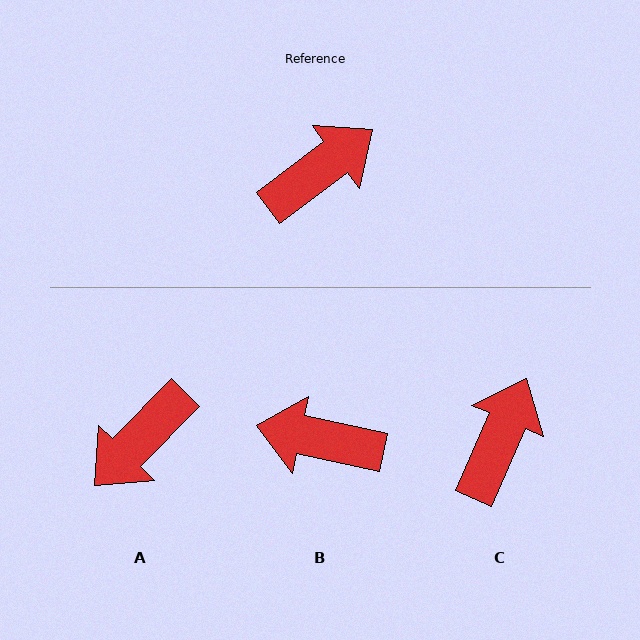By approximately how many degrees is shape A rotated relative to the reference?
Approximately 172 degrees clockwise.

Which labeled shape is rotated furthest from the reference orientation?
A, about 172 degrees away.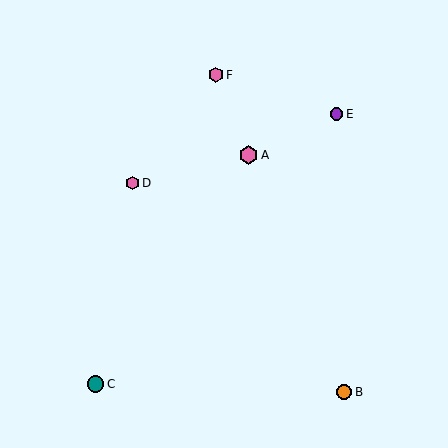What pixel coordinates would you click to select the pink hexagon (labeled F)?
Click at (216, 75) to select the pink hexagon F.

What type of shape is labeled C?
Shape C is a teal circle.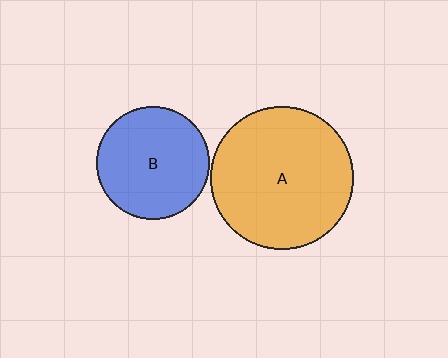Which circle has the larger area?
Circle A (orange).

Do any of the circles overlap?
No, none of the circles overlap.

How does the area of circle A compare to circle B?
Approximately 1.6 times.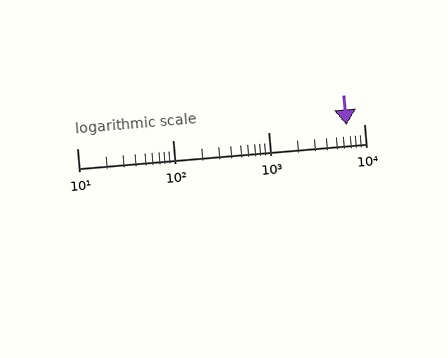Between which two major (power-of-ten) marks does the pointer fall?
The pointer is between 1000 and 10000.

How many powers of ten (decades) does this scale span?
The scale spans 3 decades, from 10 to 10000.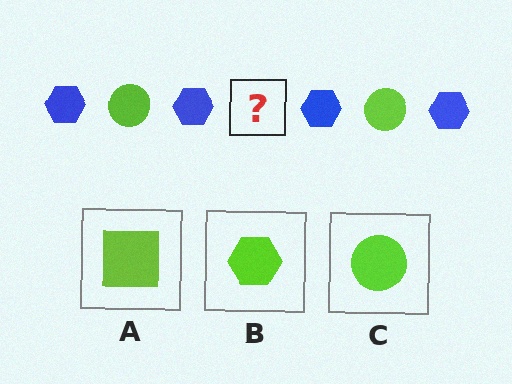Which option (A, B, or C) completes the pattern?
C.